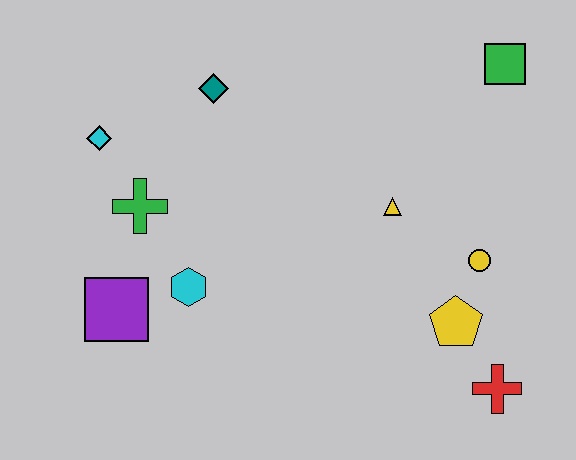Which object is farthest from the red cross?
The cyan diamond is farthest from the red cross.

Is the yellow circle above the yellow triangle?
No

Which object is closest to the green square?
The yellow triangle is closest to the green square.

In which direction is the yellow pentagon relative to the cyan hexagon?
The yellow pentagon is to the right of the cyan hexagon.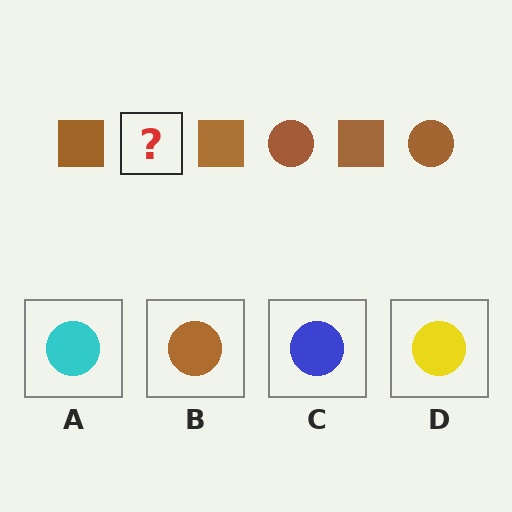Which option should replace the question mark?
Option B.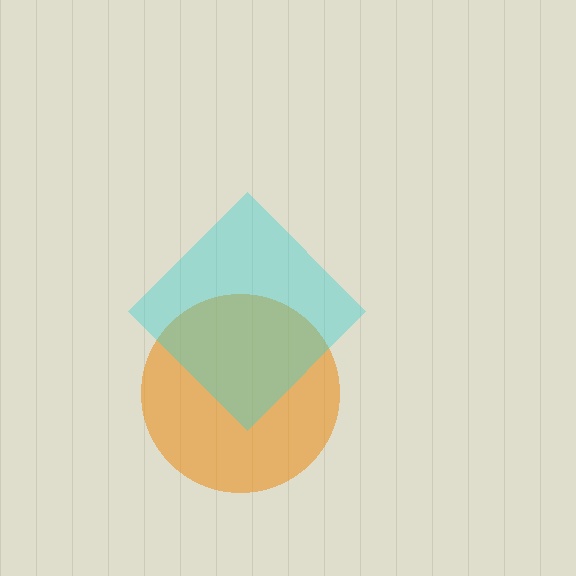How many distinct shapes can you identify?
There are 2 distinct shapes: an orange circle, a cyan diamond.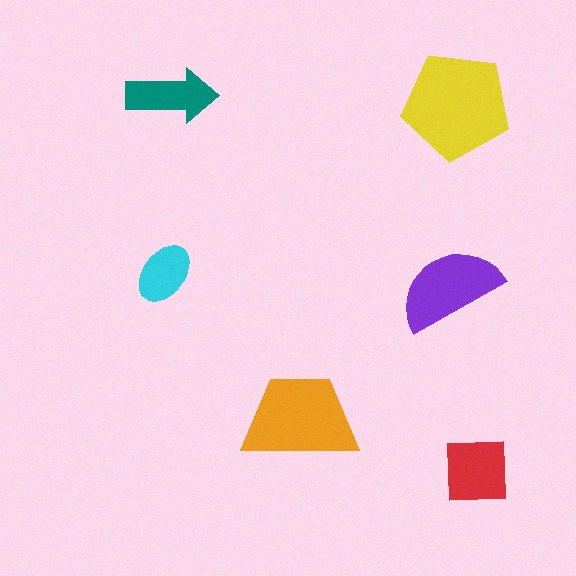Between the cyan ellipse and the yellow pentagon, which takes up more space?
The yellow pentagon.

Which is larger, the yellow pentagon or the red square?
The yellow pentagon.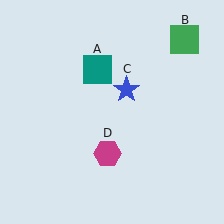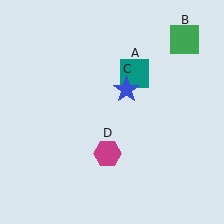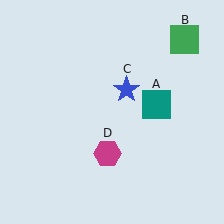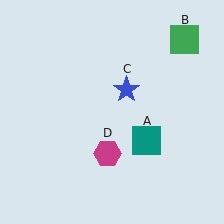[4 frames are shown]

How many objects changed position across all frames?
1 object changed position: teal square (object A).